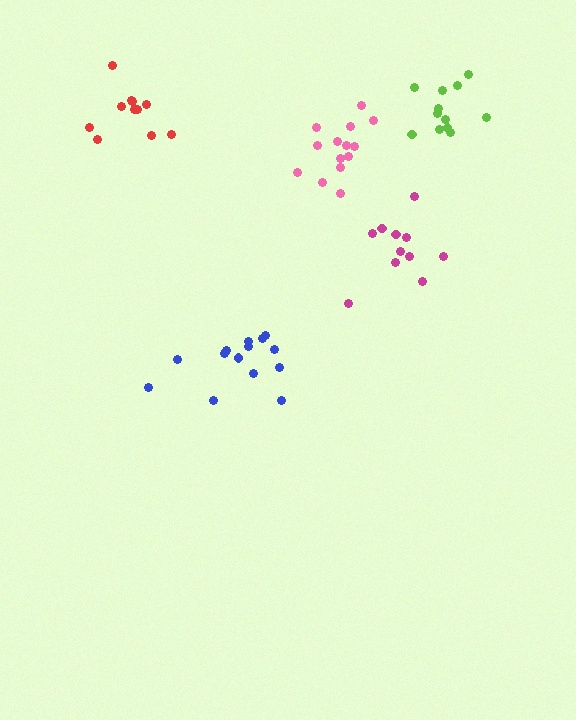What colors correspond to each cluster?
The clusters are colored: red, lime, magenta, blue, pink.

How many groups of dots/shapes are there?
There are 5 groups.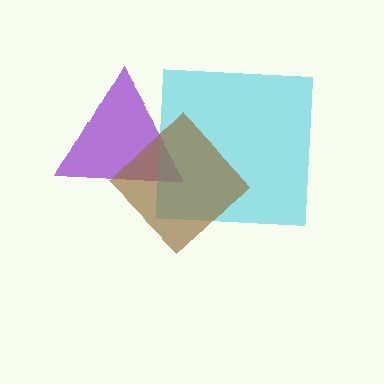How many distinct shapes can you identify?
There are 3 distinct shapes: a purple triangle, a cyan square, a brown diamond.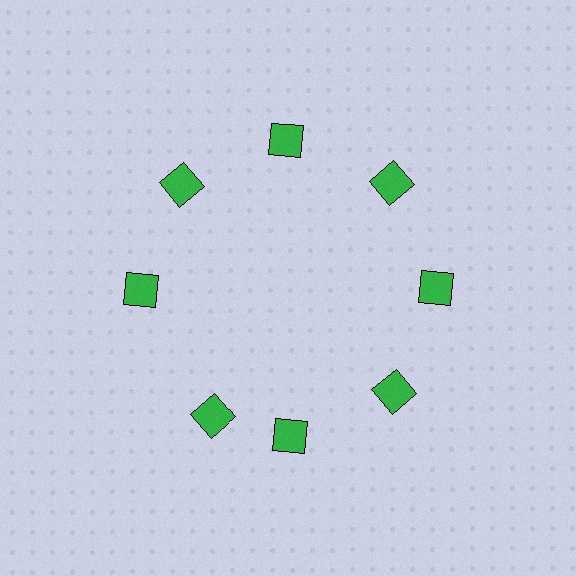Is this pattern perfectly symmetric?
No. The 8 green squares are arranged in a ring, but one element near the 8 o'clock position is rotated out of alignment along the ring, breaking the 8-fold rotational symmetry.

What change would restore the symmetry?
The symmetry would be restored by rotating it back into even spacing with its neighbors so that all 8 squares sit at equal angles and equal distance from the center.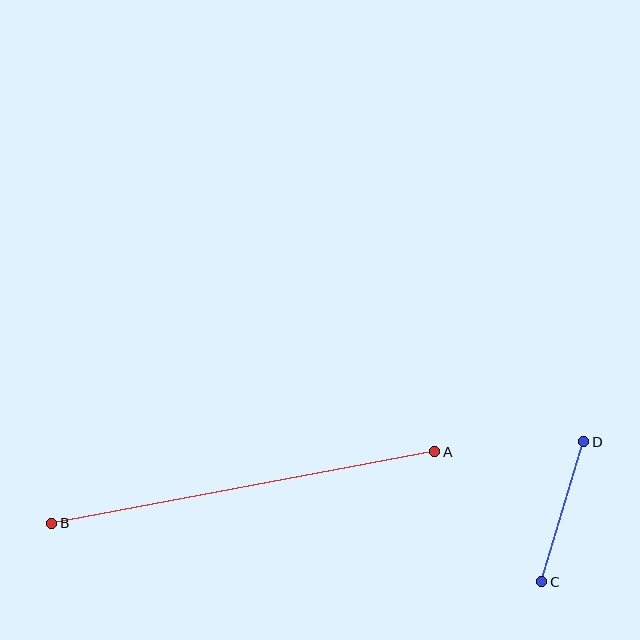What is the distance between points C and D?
The distance is approximately 146 pixels.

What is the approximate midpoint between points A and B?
The midpoint is at approximately (243, 487) pixels.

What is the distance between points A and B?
The distance is approximately 390 pixels.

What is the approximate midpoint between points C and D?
The midpoint is at approximately (563, 512) pixels.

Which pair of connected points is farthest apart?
Points A and B are farthest apart.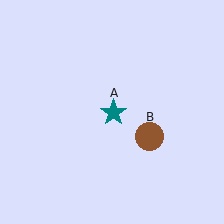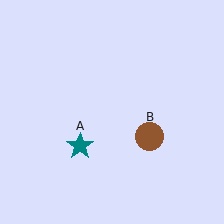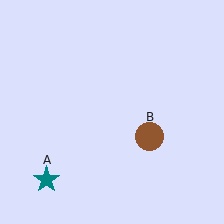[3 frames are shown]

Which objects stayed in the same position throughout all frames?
Brown circle (object B) remained stationary.